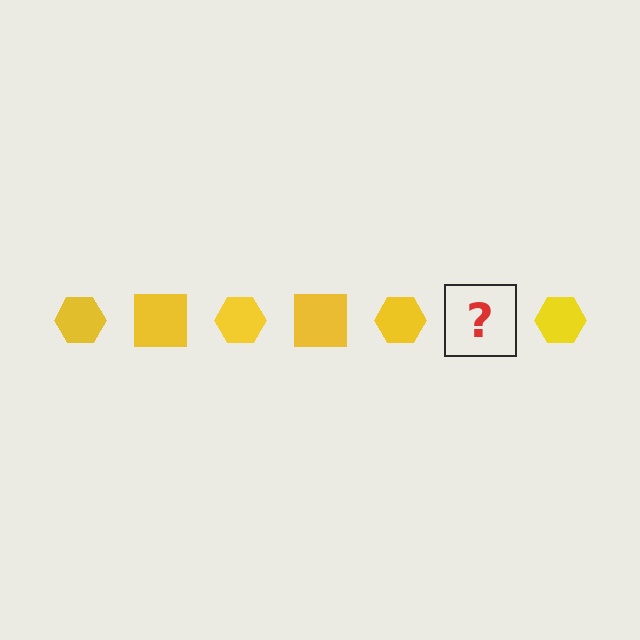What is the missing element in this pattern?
The missing element is a yellow square.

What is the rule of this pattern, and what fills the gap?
The rule is that the pattern cycles through hexagon, square shapes in yellow. The gap should be filled with a yellow square.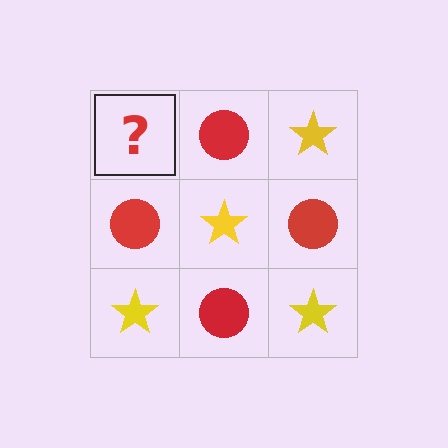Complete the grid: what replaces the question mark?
The question mark should be replaced with a yellow star.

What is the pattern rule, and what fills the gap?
The rule is that it alternates yellow star and red circle in a checkerboard pattern. The gap should be filled with a yellow star.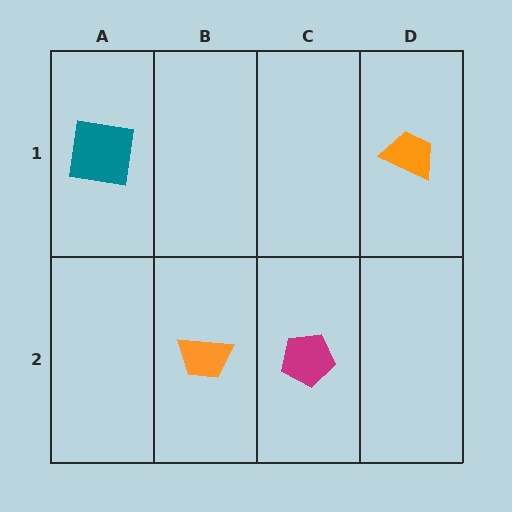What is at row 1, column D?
An orange trapezoid.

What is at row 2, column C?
A magenta pentagon.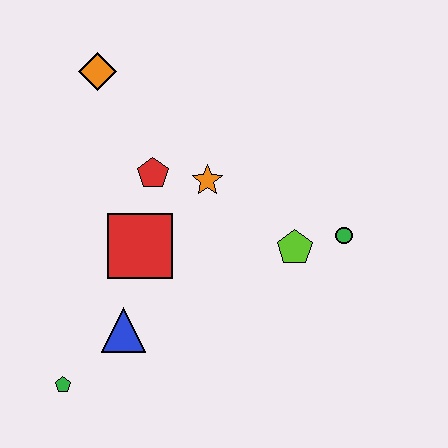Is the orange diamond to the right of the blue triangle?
No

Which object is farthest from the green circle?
The green pentagon is farthest from the green circle.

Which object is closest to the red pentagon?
The orange star is closest to the red pentagon.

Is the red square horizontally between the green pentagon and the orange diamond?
No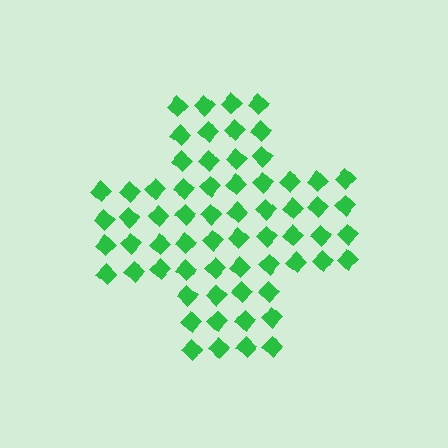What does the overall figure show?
The overall figure shows a cross.